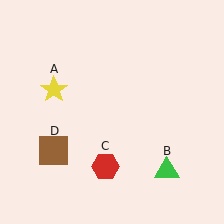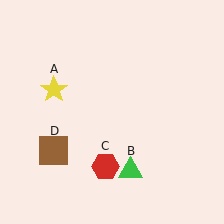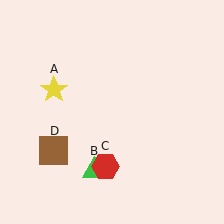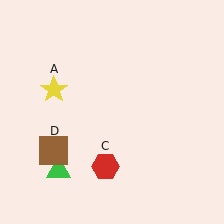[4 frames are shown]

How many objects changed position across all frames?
1 object changed position: green triangle (object B).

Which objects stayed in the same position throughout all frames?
Yellow star (object A) and red hexagon (object C) and brown square (object D) remained stationary.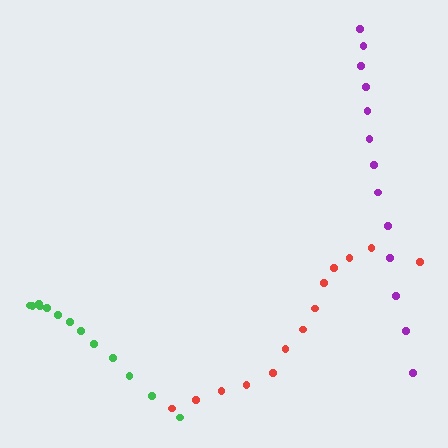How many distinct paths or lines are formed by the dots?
There are 3 distinct paths.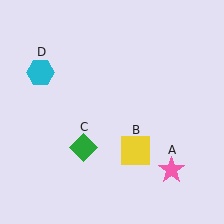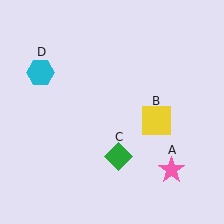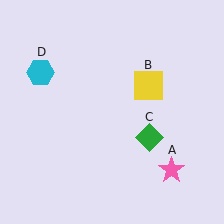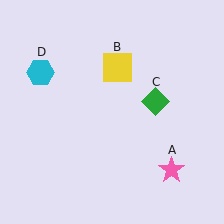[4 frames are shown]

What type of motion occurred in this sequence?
The yellow square (object B), green diamond (object C) rotated counterclockwise around the center of the scene.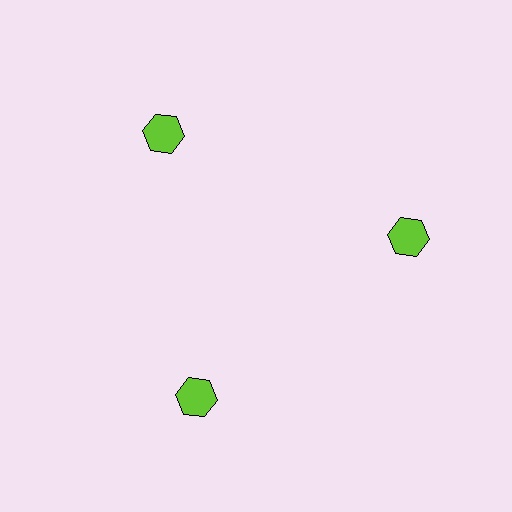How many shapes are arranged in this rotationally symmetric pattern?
There are 3 shapes, arranged in 3 groups of 1.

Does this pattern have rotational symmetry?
Yes, this pattern has 3-fold rotational symmetry. It looks the same after rotating 120 degrees around the center.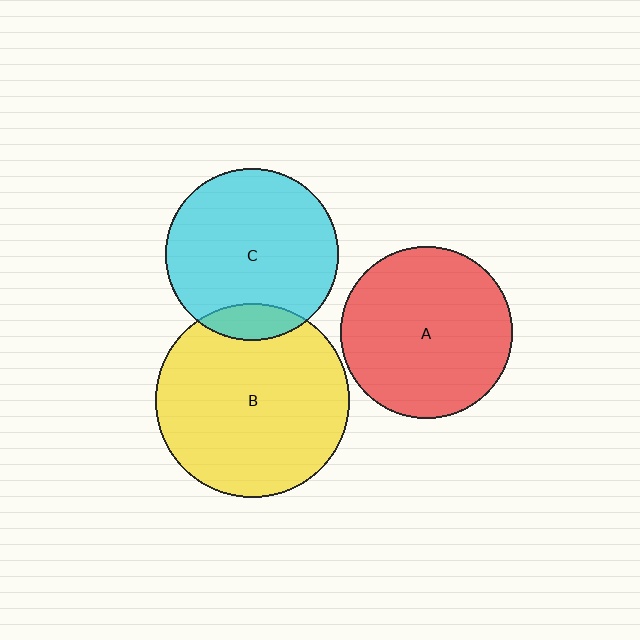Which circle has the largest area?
Circle B (yellow).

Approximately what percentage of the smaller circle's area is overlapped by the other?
Approximately 10%.